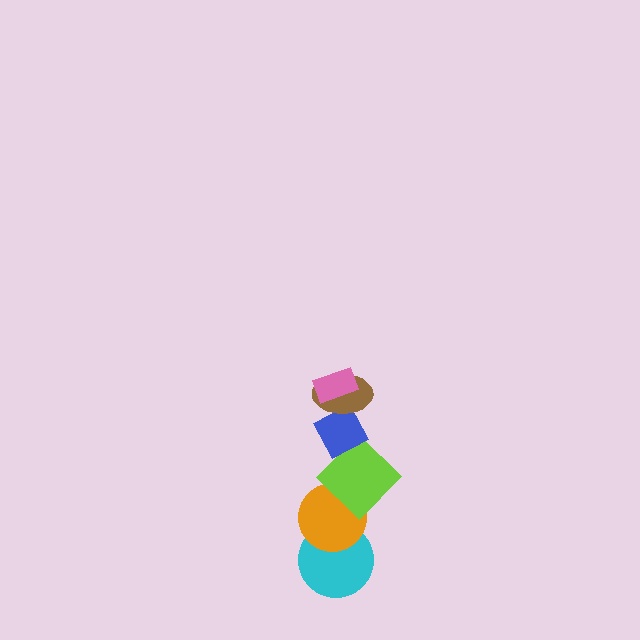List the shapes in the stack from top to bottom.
From top to bottom: the pink rectangle, the brown ellipse, the blue diamond, the lime diamond, the orange circle, the cyan circle.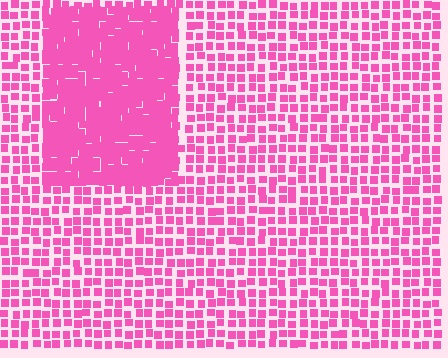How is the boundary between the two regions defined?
The boundary is defined by a change in element density (approximately 2.1x ratio). All elements are the same color, size, and shape.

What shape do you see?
I see a rectangle.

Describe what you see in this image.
The image contains small pink elements arranged at two different densities. A rectangle-shaped region is visible where the elements are more densely packed than the surrounding area.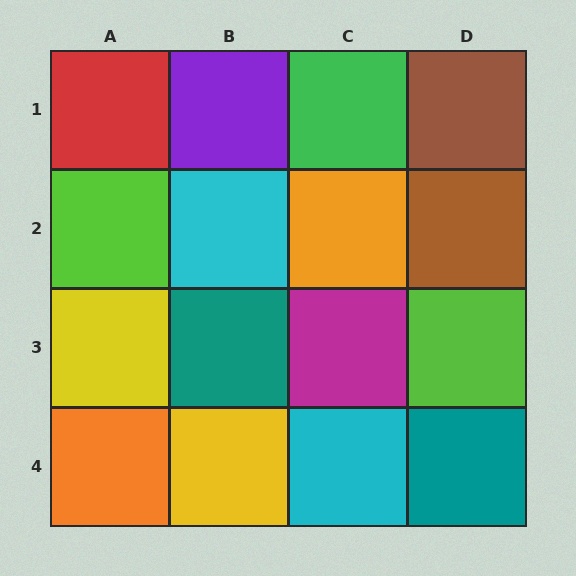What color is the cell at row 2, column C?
Orange.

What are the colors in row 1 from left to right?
Red, purple, green, brown.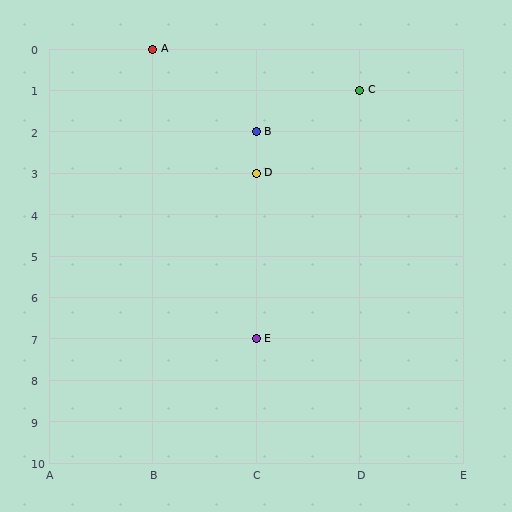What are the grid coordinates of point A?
Point A is at grid coordinates (B, 0).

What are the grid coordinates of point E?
Point E is at grid coordinates (C, 7).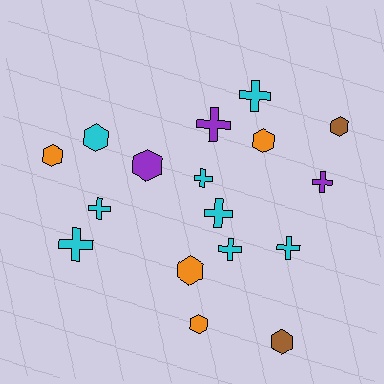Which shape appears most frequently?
Cross, with 9 objects.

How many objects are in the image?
There are 17 objects.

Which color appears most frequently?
Cyan, with 8 objects.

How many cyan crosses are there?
There are 7 cyan crosses.